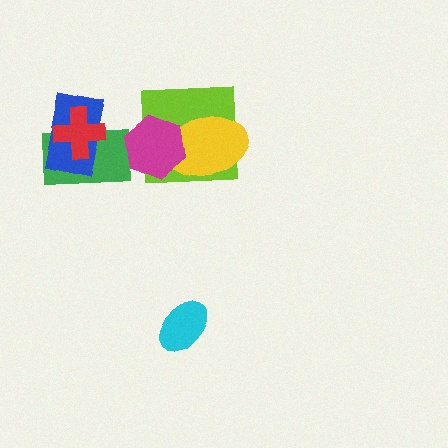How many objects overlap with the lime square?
2 objects overlap with the lime square.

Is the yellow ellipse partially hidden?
Yes, it is partially covered by another shape.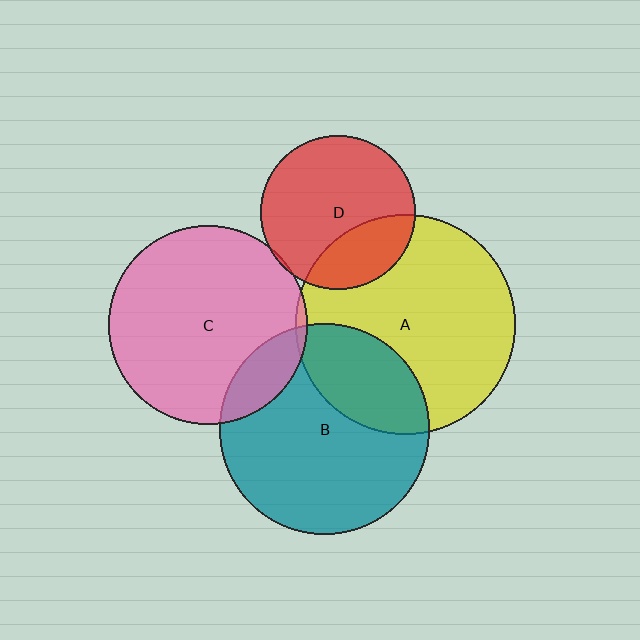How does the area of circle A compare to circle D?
Approximately 2.0 times.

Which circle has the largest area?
Circle A (yellow).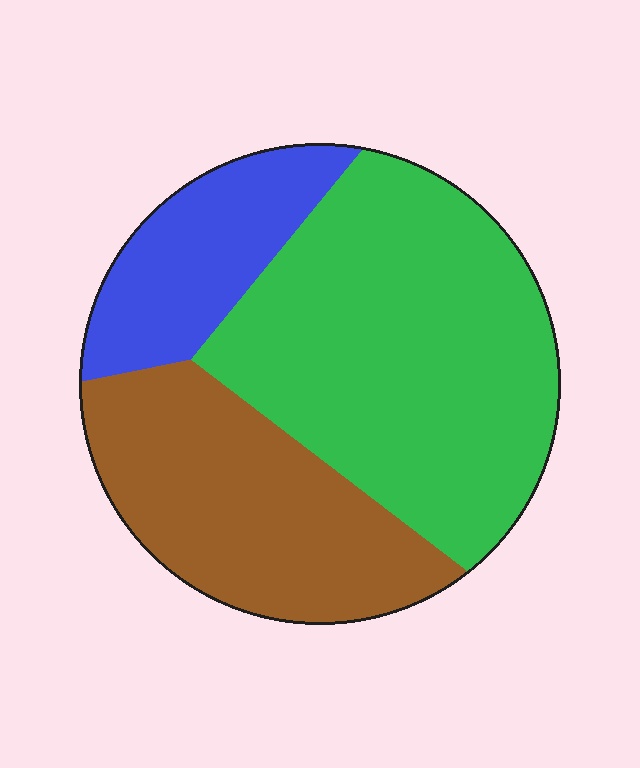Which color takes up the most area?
Green, at roughly 50%.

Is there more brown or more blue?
Brown.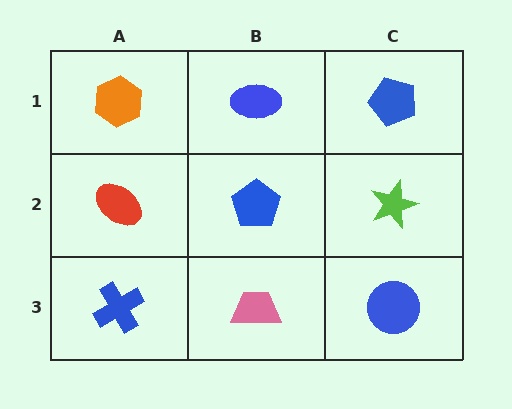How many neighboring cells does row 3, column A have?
2.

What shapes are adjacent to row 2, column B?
A blue ellipse (row 1, column B), a pink trapezoid (row 3, column B), a red ellipse (row 2, column A), a lime star (row 2, column C).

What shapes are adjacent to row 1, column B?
A blue pentagon (row 2, column B), an orange hexagon (row 1, column A), a blue pentagon (row 1, column C).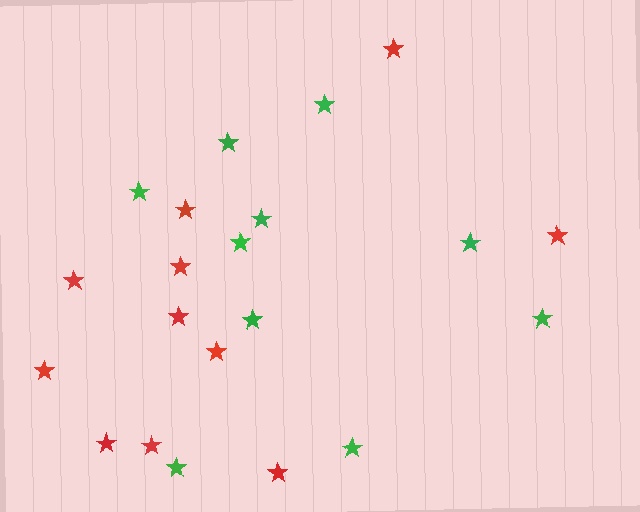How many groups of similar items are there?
There are 2 groups: one group of red stars (11) and one group of green stars (10).